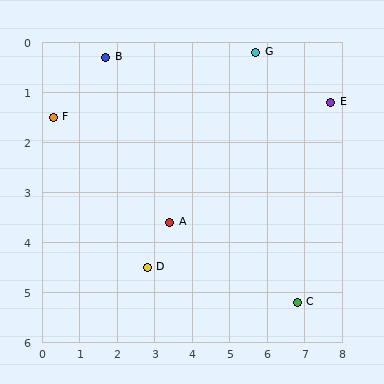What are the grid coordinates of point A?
Point A is at approximately (3.4, 3.6).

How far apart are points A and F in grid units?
Points A and F are about 3.7 grid units apart.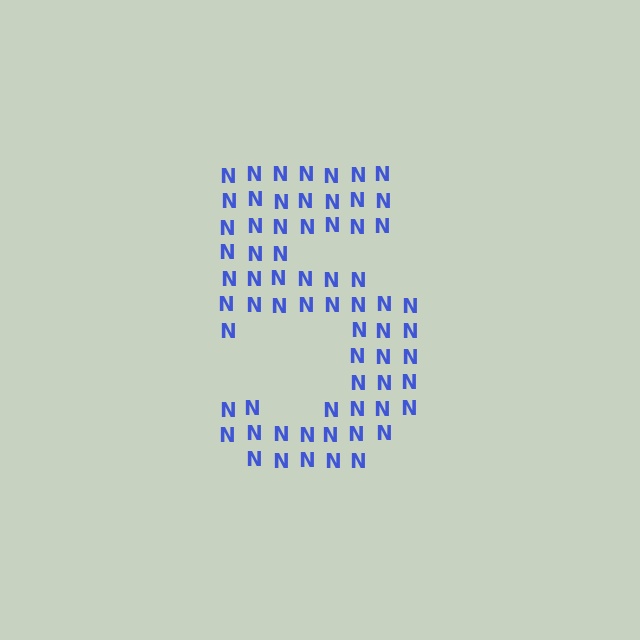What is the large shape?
The large shape is the digit 5.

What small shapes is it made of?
It is made of small letter N's.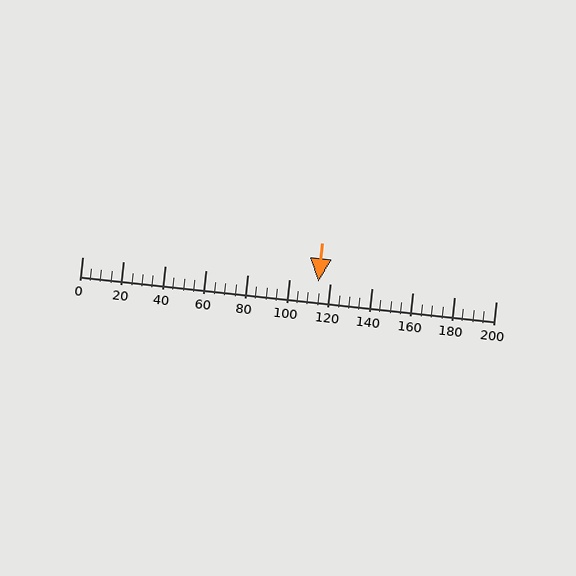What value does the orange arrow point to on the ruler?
The orange arrow points to approximately 114.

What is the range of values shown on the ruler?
The ruler shows values from 0 to 200.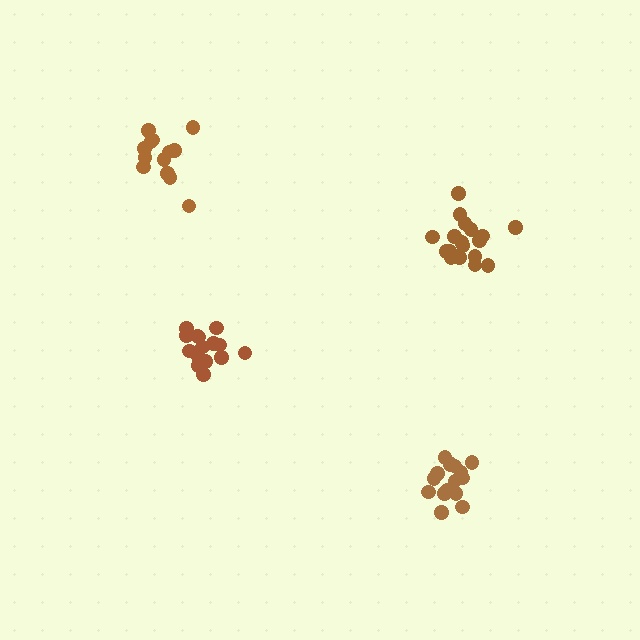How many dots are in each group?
Group 1: 16 dots, Group 2: 18 dots, Group 3: 15 dots, Group 4: 13 dots (62 total).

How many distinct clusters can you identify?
There are 4 distinct clusters.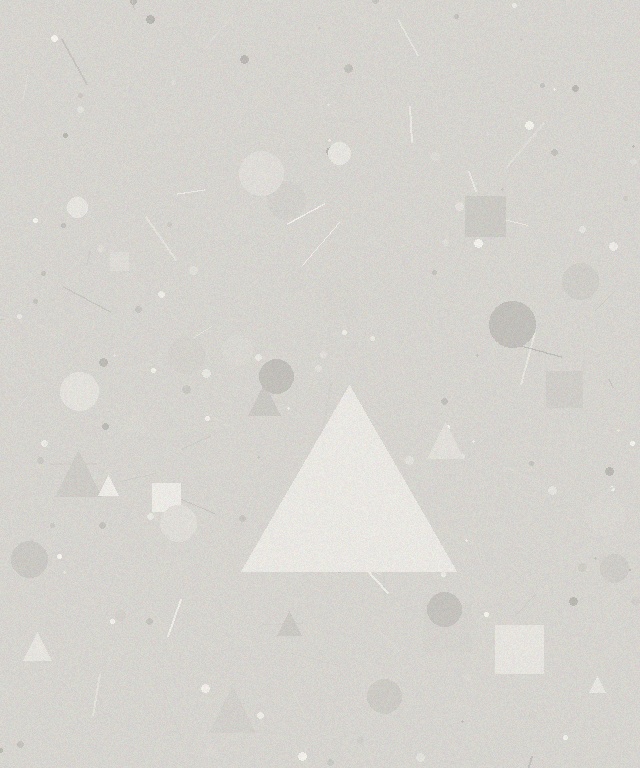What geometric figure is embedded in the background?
A triangle is embedded in the background.